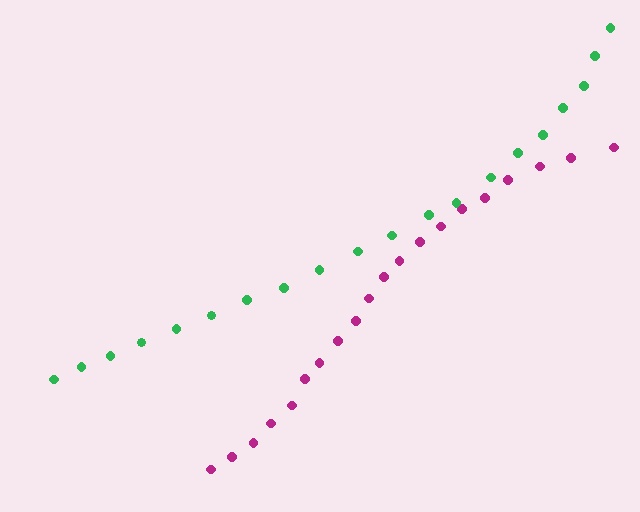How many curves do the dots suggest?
There are 2 distinct paths.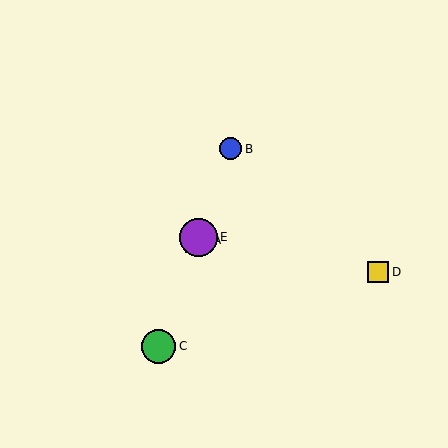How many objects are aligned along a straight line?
4 objects (A, B, C, E) are aligned along a straight line.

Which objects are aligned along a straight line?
Objects A, B, C, E are aligned along a straight line.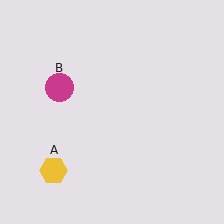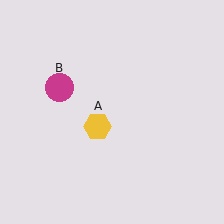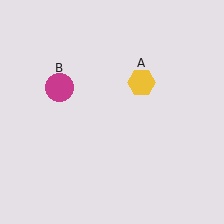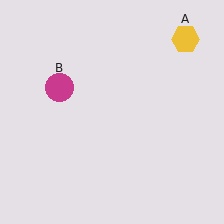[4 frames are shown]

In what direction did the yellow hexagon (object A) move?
The yellow hexagon (object A) moved up and to the right.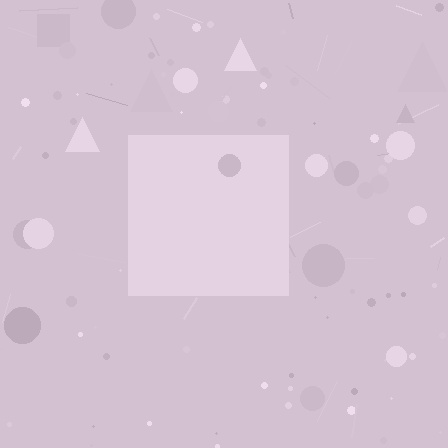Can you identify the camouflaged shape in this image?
The camouflaged shape is a square.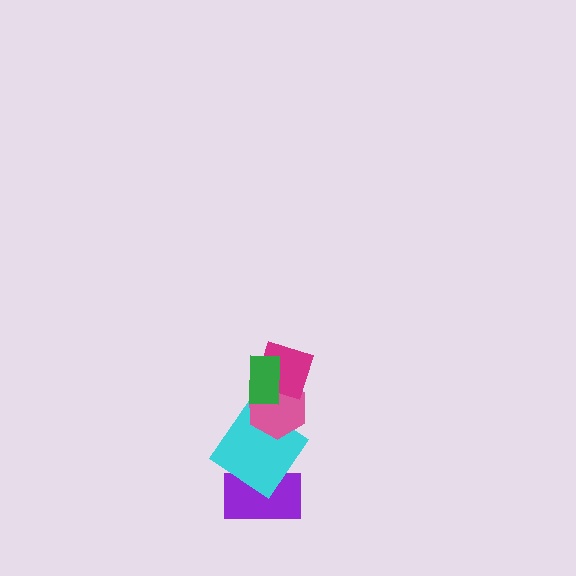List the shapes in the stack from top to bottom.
From top to bottom: the green rectangle, the magenta diamond, the pink hexagon, the cyan diamond, the purple rectangle.